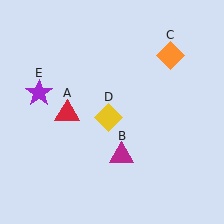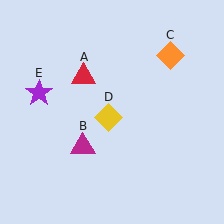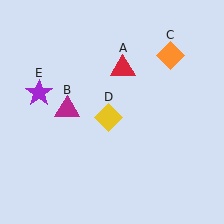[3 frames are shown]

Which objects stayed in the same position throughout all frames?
Orange diamond (object C) and yellow diamond (object D) and purple star (object E) remained stationary.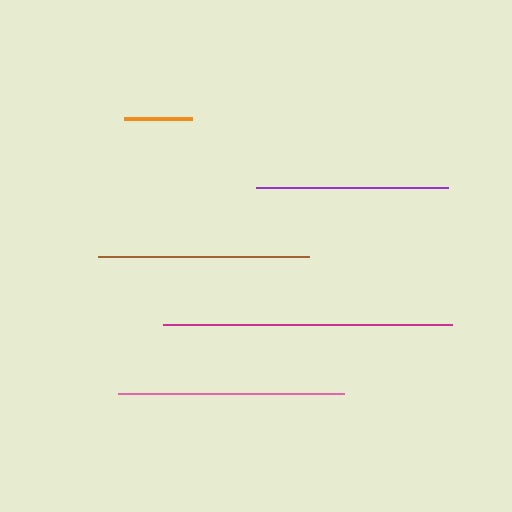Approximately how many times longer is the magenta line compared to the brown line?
The magenta line is approximately 1.4 times the length of the brown line.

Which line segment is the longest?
The magenta line is the longest at approximately 288 pixels.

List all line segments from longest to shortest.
From longest to shortest: magenta, pink, brown, purple, orange.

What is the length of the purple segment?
The purple segment is approximately 192 pixels long.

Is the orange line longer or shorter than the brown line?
The brown line is longer than the orange line.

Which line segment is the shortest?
The orange line is the shortest at approximately 68 pixels.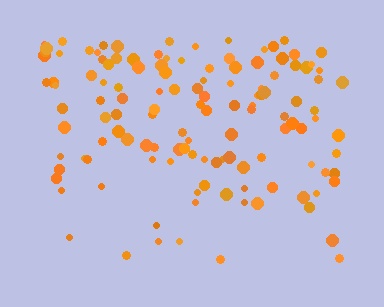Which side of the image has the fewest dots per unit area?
The bottom.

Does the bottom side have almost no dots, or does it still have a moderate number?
Still a moderate number, just noticeably fewer than the top.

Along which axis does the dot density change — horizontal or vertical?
Vertical.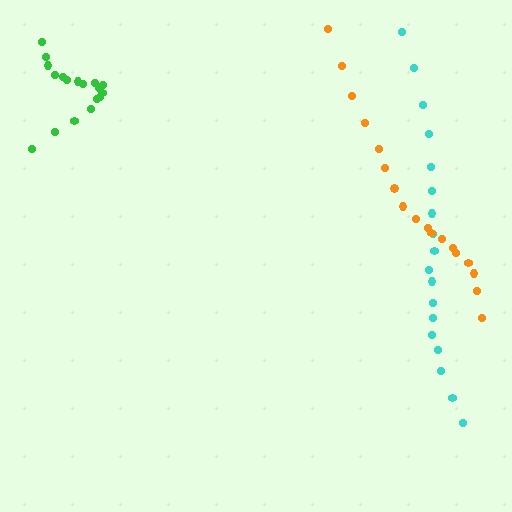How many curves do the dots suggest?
There are 3 distinct paths.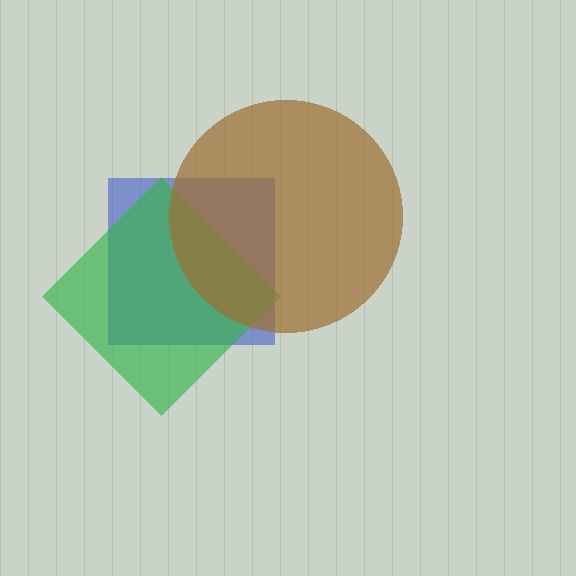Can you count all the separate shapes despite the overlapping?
Yes, there are 3 separate shapes.